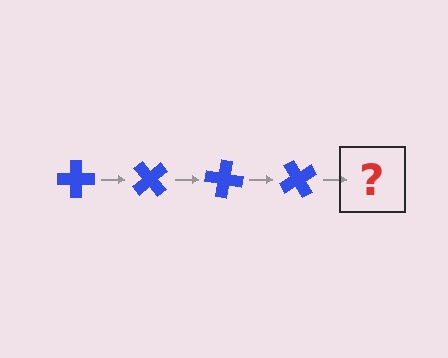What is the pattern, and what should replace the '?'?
The pattern is that the cross rotates 50 degrees each step. The '?' should be a blue cross rotated 200 degrees.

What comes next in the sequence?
The next element should be a blue cross rotated 200 degrees.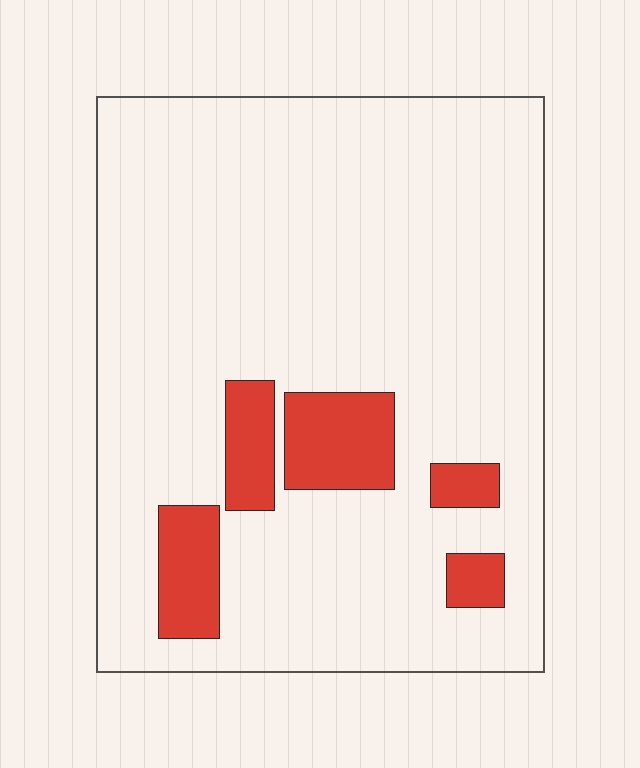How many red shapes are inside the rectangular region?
5.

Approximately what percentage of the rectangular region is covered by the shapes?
Approximately 10%.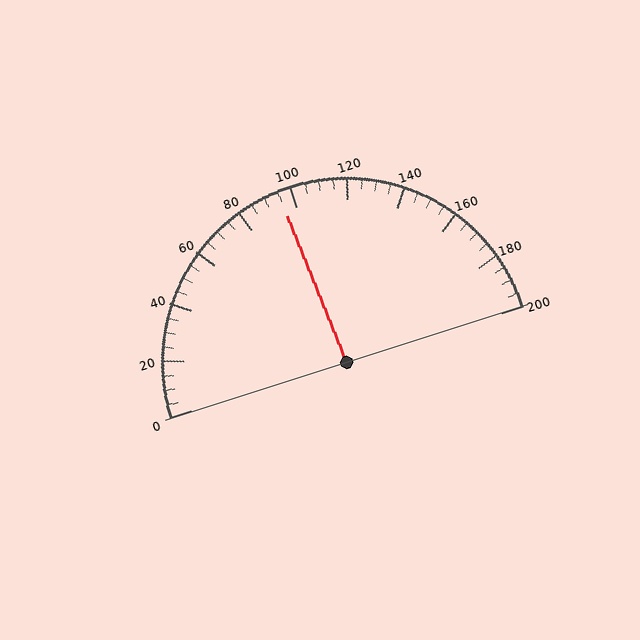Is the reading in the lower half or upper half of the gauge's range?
The reading is in the lower half of the range (0 to 200).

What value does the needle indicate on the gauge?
The needle indicates approximately 95.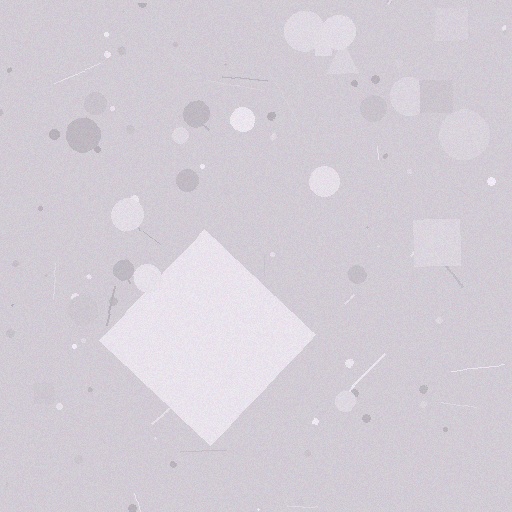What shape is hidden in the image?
A diamond is hidden in the image.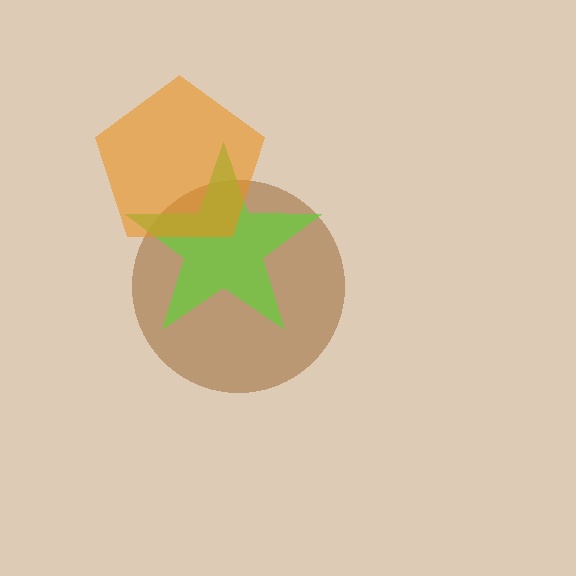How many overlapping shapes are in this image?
There are 3 overlapping shapes in the image.